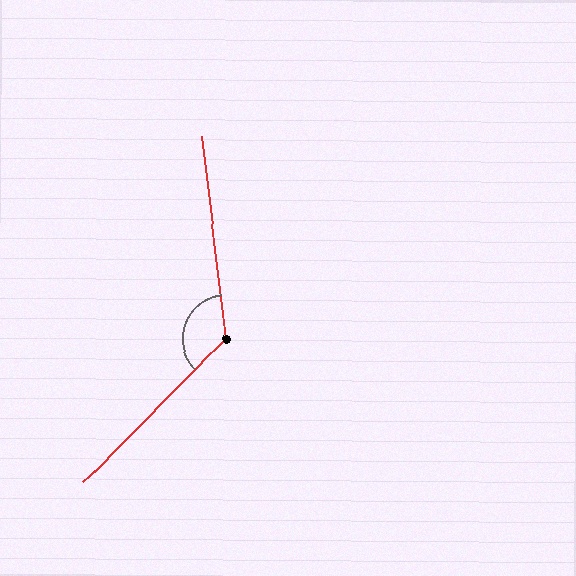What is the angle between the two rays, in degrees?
Approximately 128 degrees.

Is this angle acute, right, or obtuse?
It is obtuse.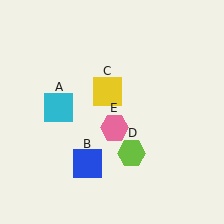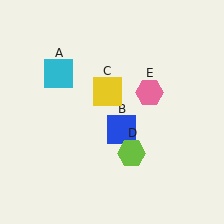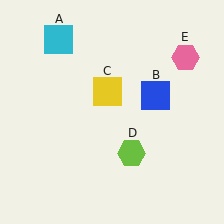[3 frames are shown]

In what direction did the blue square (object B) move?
The blue square (object B) moved up and to the right.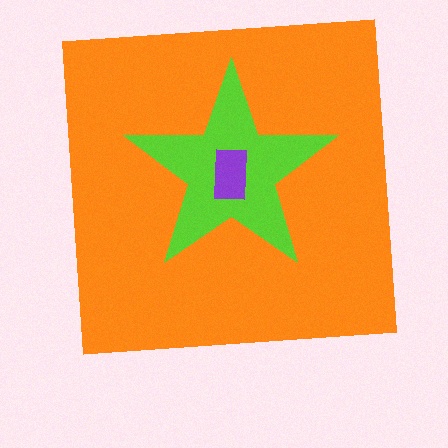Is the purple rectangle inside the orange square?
Yes.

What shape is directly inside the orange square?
The lime star.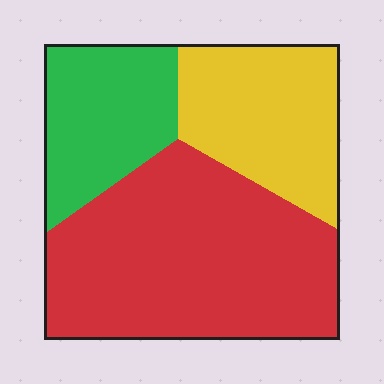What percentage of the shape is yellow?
Yellow takes up about one quarter (1/4) of the shape.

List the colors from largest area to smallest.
From largest to smallest: red, yellow, green.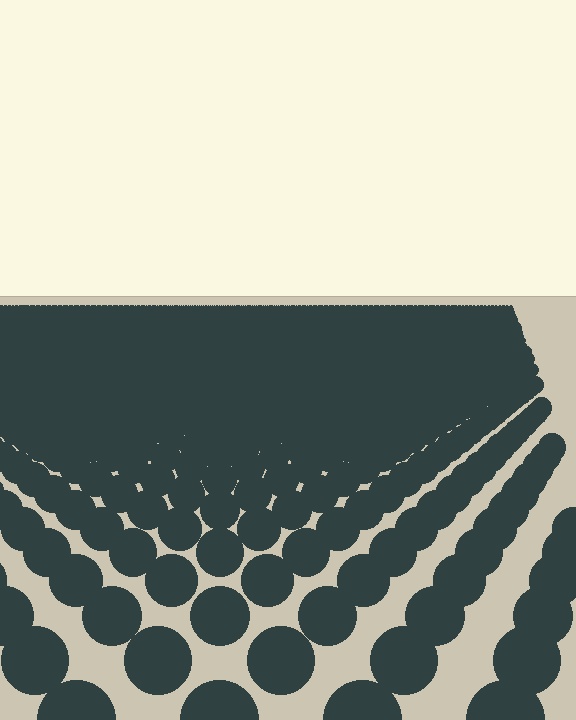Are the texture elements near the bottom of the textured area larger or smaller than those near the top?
Larger. Near the bottom, elements are closer to the viewer and appear at a bigger on-screen size.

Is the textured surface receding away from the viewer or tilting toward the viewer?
The surface is receding away from the viewer. Texture elements get smaller and denser toward the top.